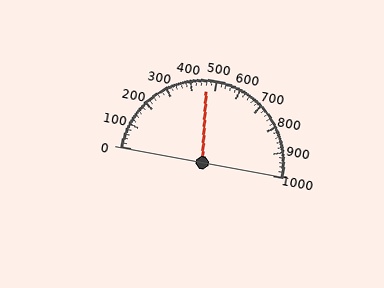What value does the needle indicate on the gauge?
The needle indicates approximately 460.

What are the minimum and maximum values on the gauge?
The gauge ranges from 0 to 1000.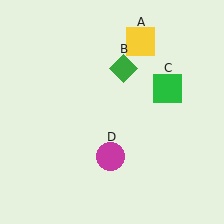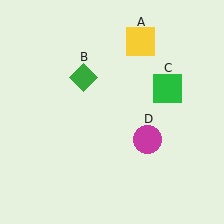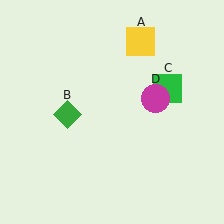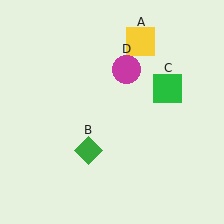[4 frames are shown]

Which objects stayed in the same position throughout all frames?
Yellow square (object A) and green square (object C) remained stationary.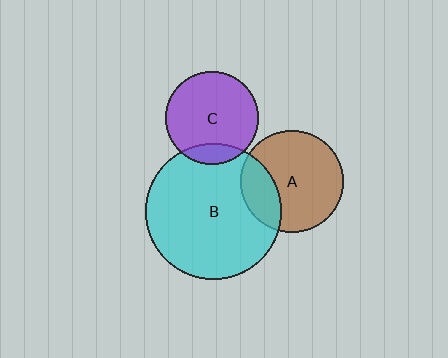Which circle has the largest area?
Circle B (cyan).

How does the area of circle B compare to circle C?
Approximately 2.1 times.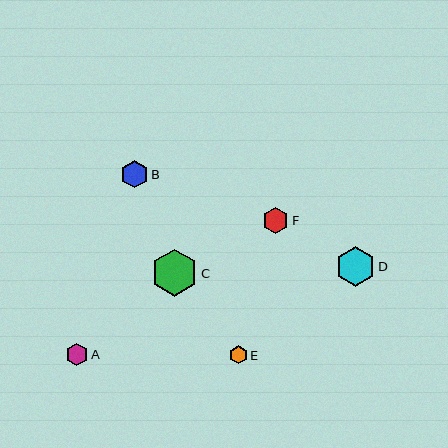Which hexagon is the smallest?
Hexagon E is the smallest with a size of approximately 18 pixels.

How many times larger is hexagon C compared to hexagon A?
Hexagon C is approximately 2.1 times the size of hexagon A.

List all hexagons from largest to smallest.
From largest to smallest: C, D, B, F, A, E.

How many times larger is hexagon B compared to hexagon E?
Hexagon B is approximately 1.5 times the size of hexagon E.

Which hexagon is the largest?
Hexagon C is the largest with a size of approximately 47 pixels.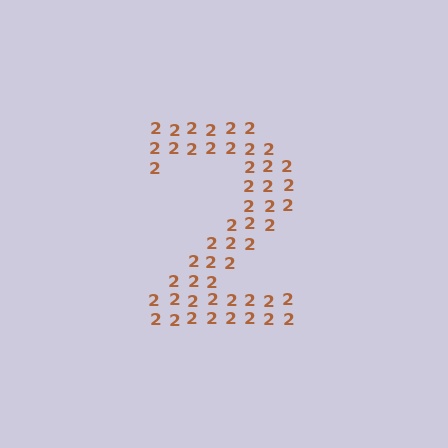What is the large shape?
The large shape is the digit 2.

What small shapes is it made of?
It is made of small digit 2's.